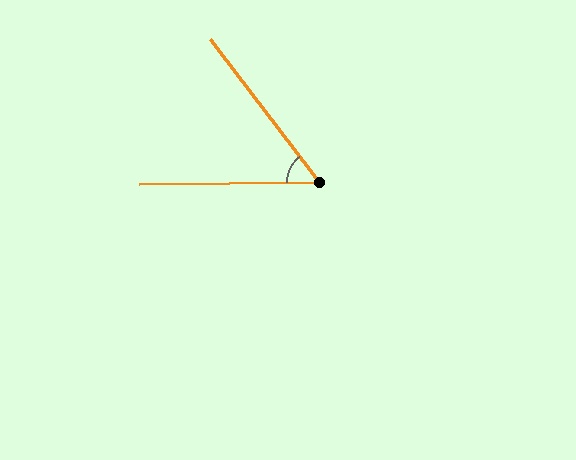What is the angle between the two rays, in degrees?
Approximately 54 degrees.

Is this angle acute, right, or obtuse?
It is acute.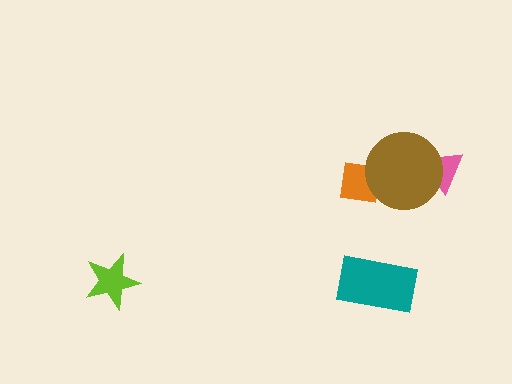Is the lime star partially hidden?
No, no other shape covers it.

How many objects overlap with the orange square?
1 object overlaps with the orange square.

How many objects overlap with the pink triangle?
1 object overlaps with the pink triangle.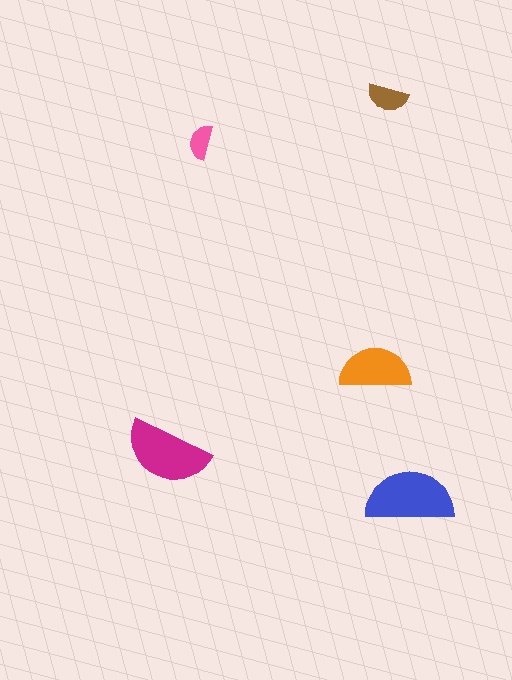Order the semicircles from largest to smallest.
the blue one, the magenta one, the orange one, the brown one, the pink one.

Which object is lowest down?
The blue semicircle is bottommost.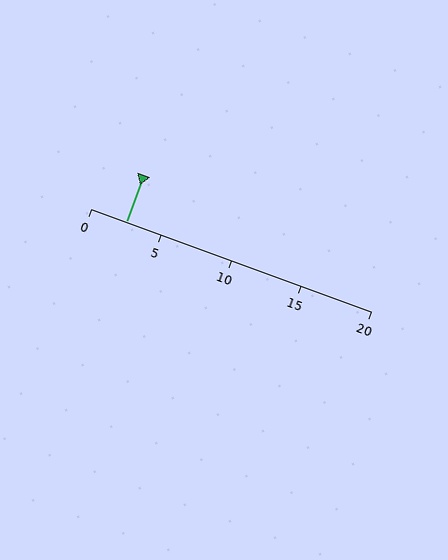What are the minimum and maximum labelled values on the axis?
The axis runs from 0 to 20.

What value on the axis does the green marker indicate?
The marker indicates approximately 2.5.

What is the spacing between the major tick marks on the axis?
The major ticks are spaced 5 apart.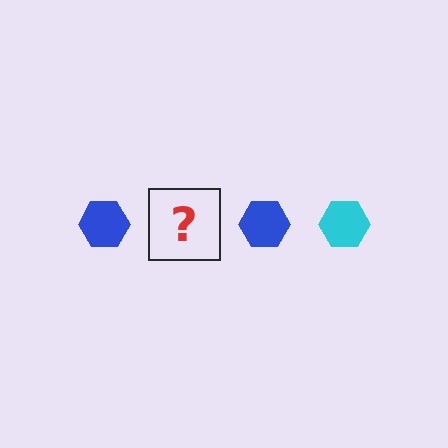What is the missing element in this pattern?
The missing element is a cyan hexagon.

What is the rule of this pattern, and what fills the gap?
The rule is that the pattern cycles through blue, cyan hexagons. The gap should be filled with a cyan hexagon.